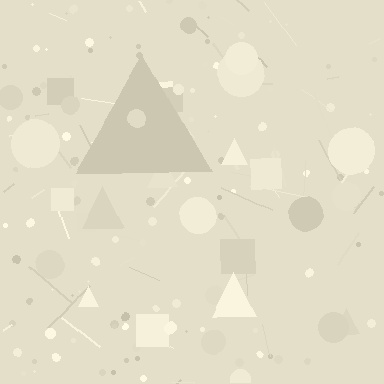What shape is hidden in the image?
A triangle is hidden in the image.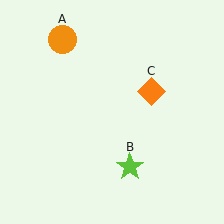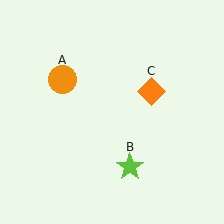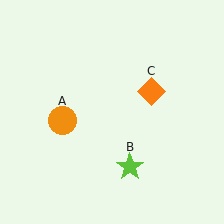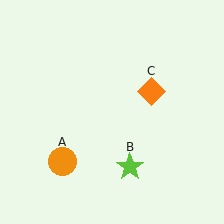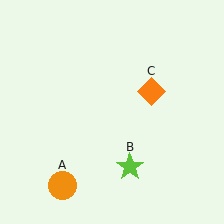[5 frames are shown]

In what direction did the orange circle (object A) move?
The orange circle (object A) moved down.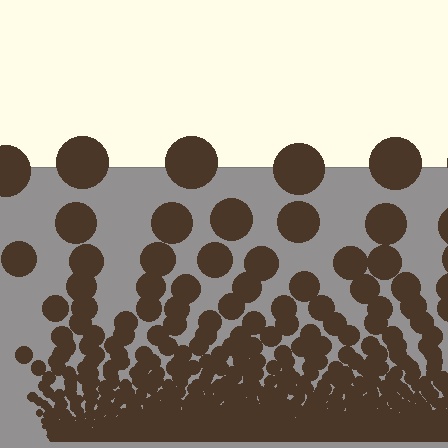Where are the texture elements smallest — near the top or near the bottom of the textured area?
Near the bottom.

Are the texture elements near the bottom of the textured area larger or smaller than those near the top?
Smaller. The gradient is inverted — elements near the bottom are smaller and denser.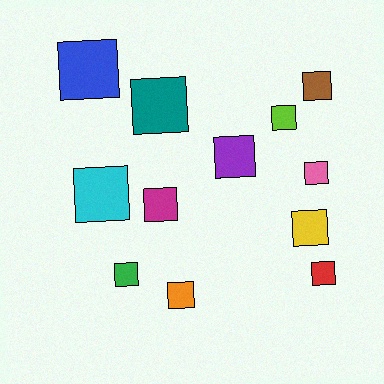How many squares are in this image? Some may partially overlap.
There are 12 squares.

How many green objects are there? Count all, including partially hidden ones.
There is 1 green object.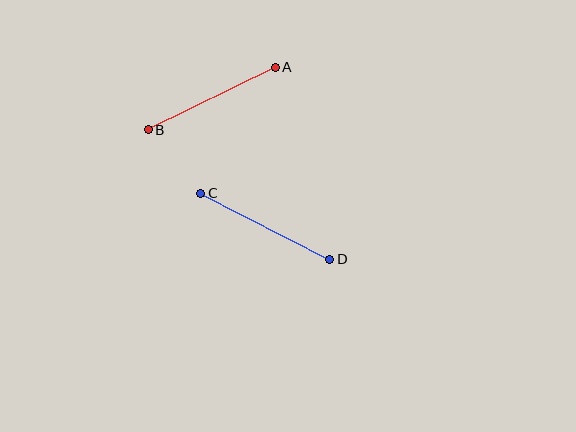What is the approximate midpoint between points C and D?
The midpoint is at approximately (265, 226) pixels.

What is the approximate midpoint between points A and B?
The midpoint is at approximately (212, 99) pixels.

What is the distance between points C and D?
The distance is approximately 145 pixels.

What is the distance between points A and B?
The distance is approximately 142 pixels.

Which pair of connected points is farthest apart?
Points C and D are farthest apart.